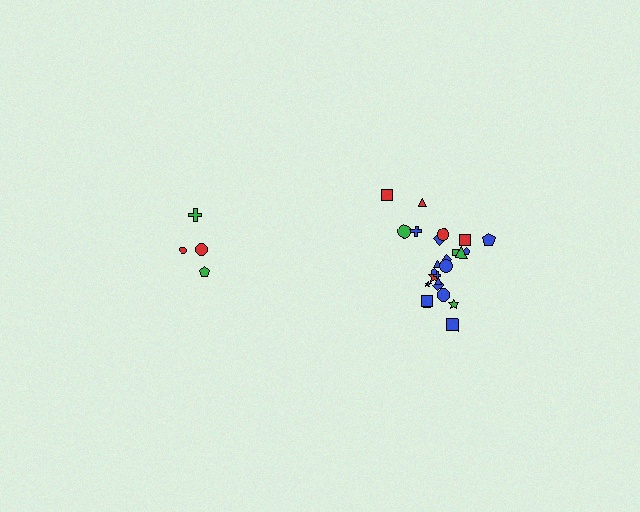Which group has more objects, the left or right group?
The right group.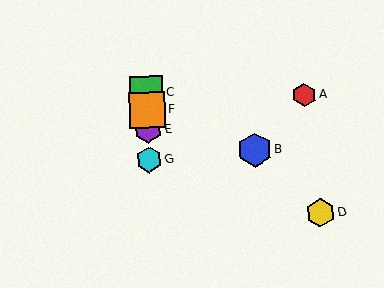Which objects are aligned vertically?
Objects C, E, F, G are aligned vertically.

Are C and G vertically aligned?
Yes, both are at x≈146.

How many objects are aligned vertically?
4 objects (C, E, F, G) are aligned vertically.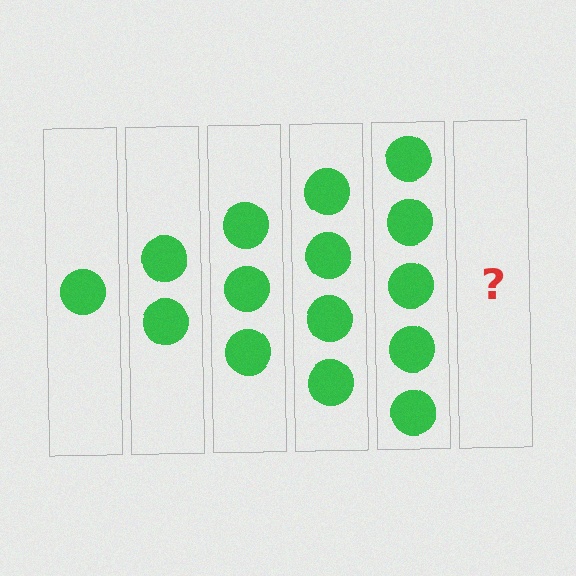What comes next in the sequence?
The next element should be 6 circles.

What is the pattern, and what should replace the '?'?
The pattern is that each step adds one more circle. The '?' should be 6 circles.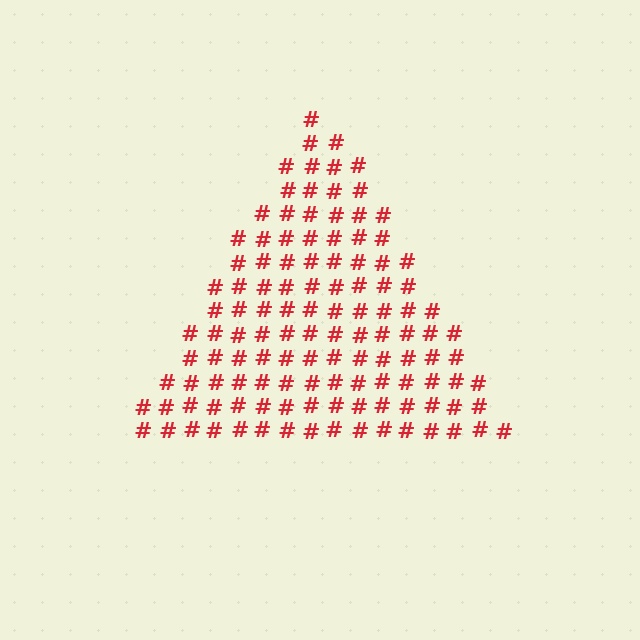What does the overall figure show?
The overall figure shows a triangle.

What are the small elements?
The small elements are hash symbols.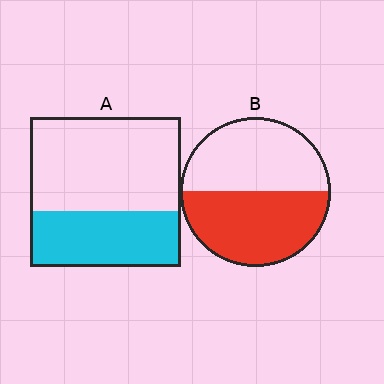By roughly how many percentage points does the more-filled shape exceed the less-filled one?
By roughly 15 percentage points (B over A).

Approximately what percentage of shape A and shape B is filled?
A is approximately 35% and B is approximately 50%.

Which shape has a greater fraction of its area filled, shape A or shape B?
Shape B.